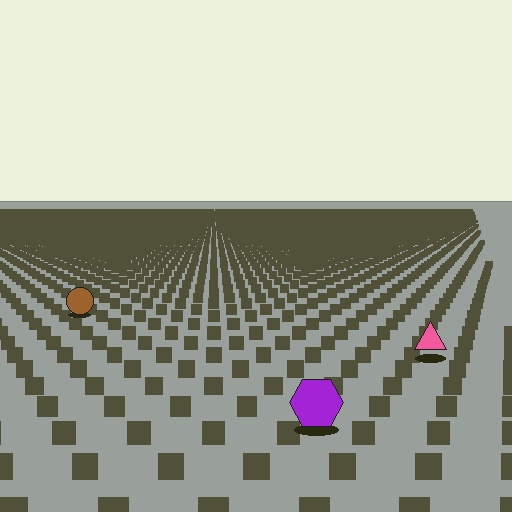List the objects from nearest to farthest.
From nearest to farthest: the purple hexagon, the pink triangle, the brown circle.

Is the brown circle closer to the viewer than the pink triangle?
No. The pink triangle is closer — you can tell from the texture gradient: the ground texture is coarser near it.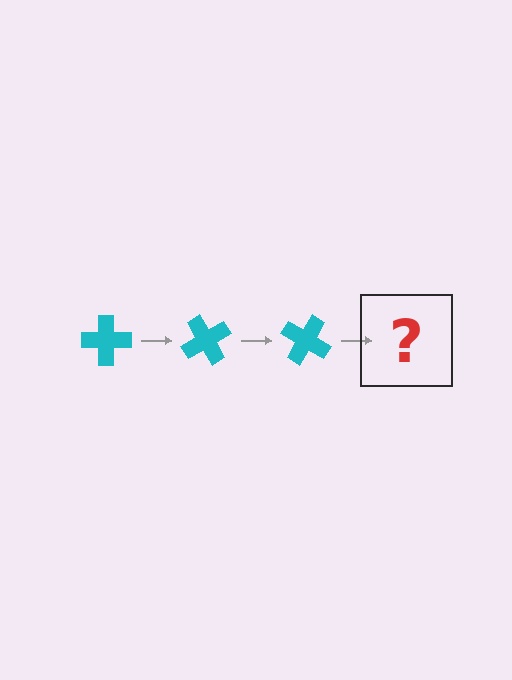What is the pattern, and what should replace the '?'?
The pattern is that the cross rotates 60 degrees each step. The '?' should be a cyan cross rotated 180 degrees.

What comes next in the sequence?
The next element should be a cyan cross rotated 180 degrees.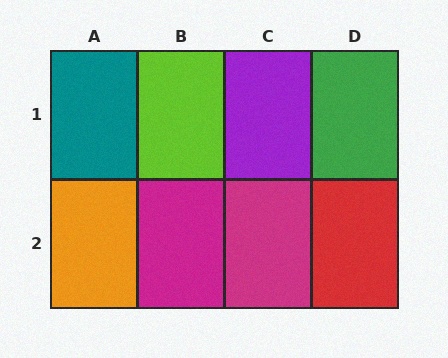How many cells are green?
1 cell is green.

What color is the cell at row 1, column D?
Green.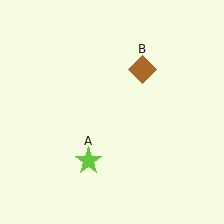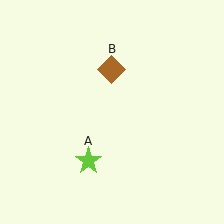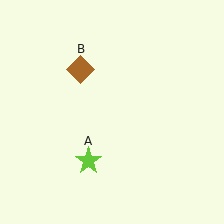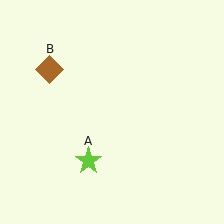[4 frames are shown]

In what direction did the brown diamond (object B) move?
The brown diamond (object B) moved left.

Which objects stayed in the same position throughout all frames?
Lime star (object A) remained stationary.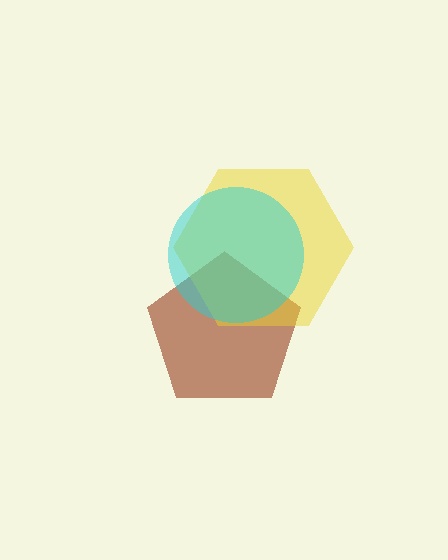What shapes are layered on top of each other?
The layered shapes are: a brown pentagon, a yellow hexagon, a cyan circle.